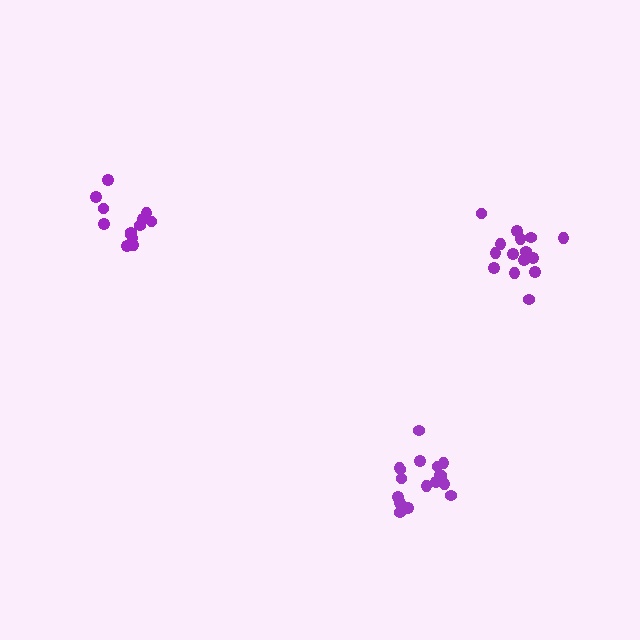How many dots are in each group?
Group 1: 17 dots, Group 2: 13 dots, Group 3: 15 dots (45 total).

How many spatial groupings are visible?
There are 3 spatial groupings.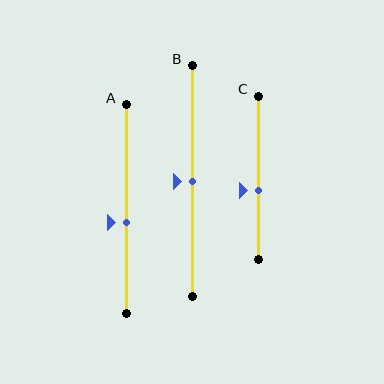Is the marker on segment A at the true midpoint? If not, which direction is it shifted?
No, the marker on segment A is shifted downward by about 6% of the segment length.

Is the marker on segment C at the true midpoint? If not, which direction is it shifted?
No, the marker on segment C is shifted downward by about 8% of the segment length.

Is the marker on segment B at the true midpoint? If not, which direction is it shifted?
Yes, the marker on segment B is at the true midpoint.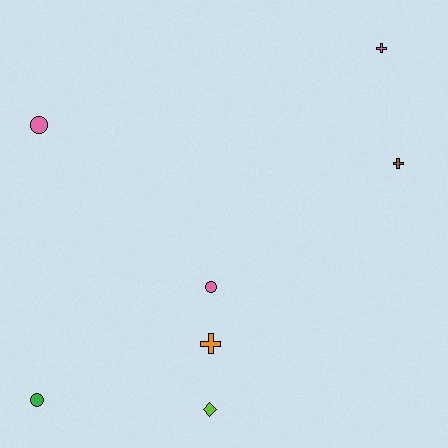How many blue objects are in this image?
There are no blue objects.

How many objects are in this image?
There are 7 objects.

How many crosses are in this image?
There are 3 crosses.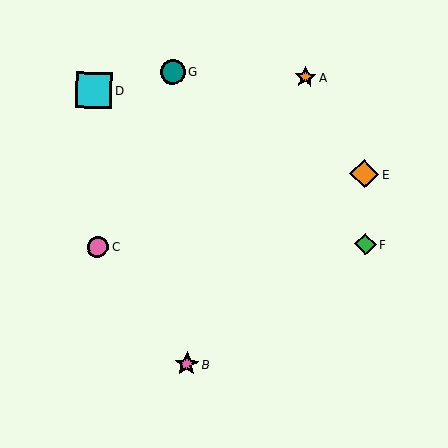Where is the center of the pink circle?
The center of the pink circle is at (98, 247).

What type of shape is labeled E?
Shape E is an orange diamond.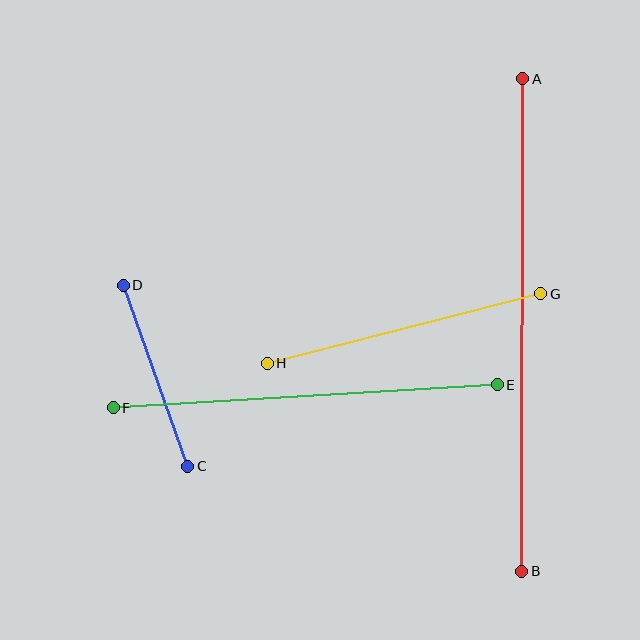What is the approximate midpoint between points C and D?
The midpoint is at approximately (156, 376) pixels.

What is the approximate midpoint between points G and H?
The midpoint is at approximately (404, 329) pixels.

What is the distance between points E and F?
The distance is approximately 385 pixels.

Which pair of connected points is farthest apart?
Points A and B are farthest apart.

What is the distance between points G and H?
The distance is approximately 282 pixels.